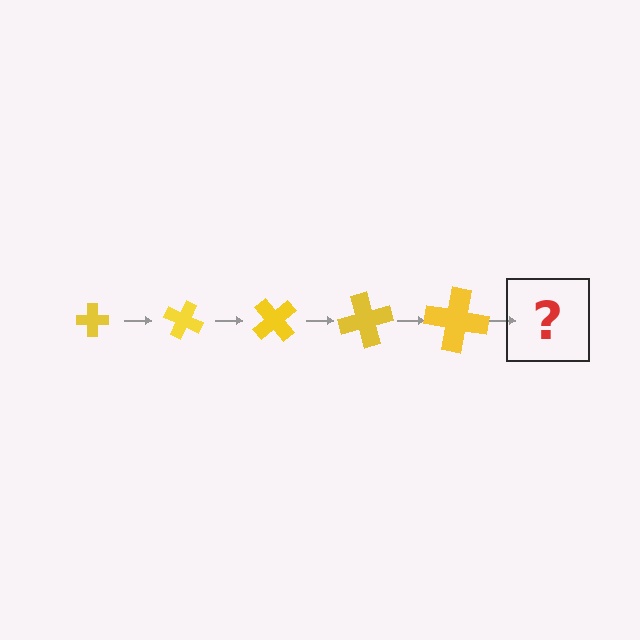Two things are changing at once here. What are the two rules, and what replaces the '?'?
The two rules are that the cross grows larger each step and it rotates 25 degrees each step. The '?' should be a cross, larger than the previous one and rotated 125 degrees from the start.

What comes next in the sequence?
The next element should be a cross, larger than the previous one and rotated 125 degrees from the start.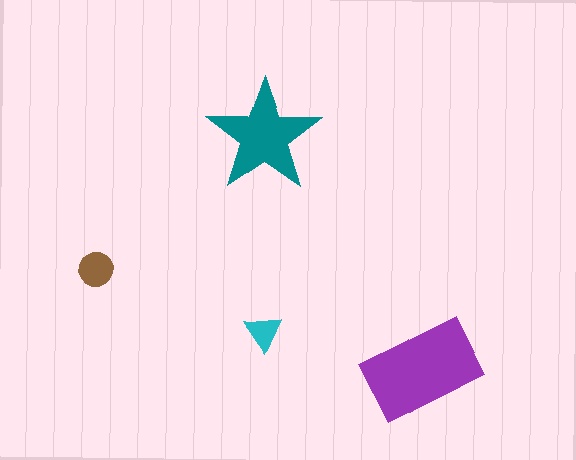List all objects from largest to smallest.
The purple rectangle, the teal star, the brown circle, the cyan triangle.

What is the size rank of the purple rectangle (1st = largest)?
1st.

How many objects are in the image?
There are 4 objects in the image.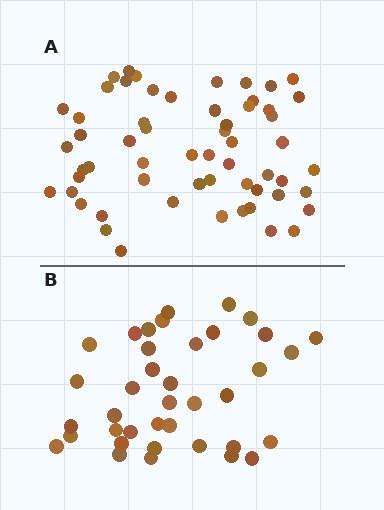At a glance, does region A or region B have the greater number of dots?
Region A (the top region) has more dots.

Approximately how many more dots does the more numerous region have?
Region A has approximately 20 more dots than region B.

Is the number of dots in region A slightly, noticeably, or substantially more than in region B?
Region A has substantially more. The ratio is roughly 1.5 to 1.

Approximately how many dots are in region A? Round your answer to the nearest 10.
About 60 dots. (The exact count is 58, which rounds to 60.)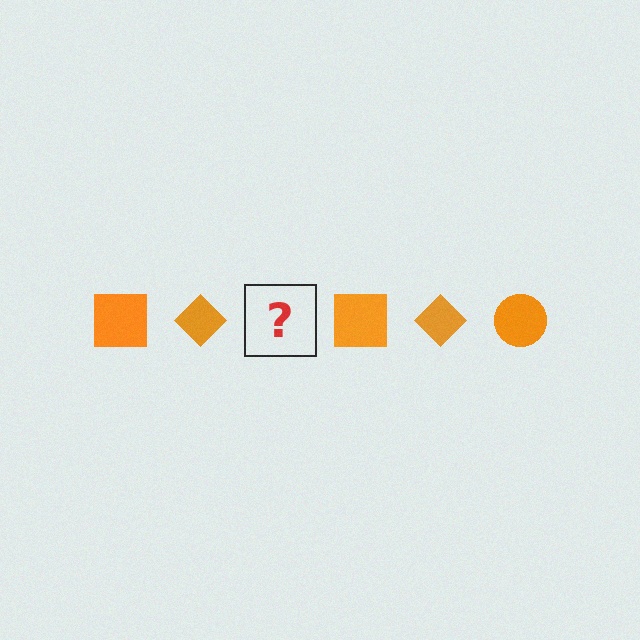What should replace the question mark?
The question mark should be replaced with an orange circle.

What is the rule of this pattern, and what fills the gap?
The rule is that the pattern cycles through square, diamond, circle shapes in orange. The gap should be filled with an orange circle.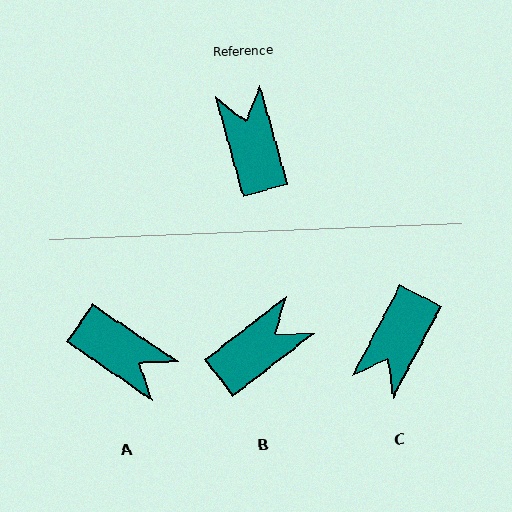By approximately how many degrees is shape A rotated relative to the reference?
Approximately 140 degrees clockwise.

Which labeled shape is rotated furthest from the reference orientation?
A, about 140 degrees away.